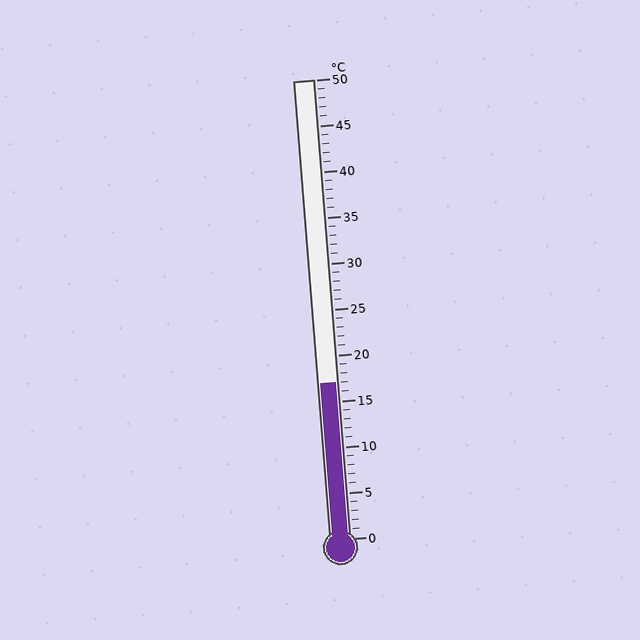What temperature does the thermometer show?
The thermometer shows approximately 17°C.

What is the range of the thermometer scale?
The thermometer scale ranges from 0°C to 50°C.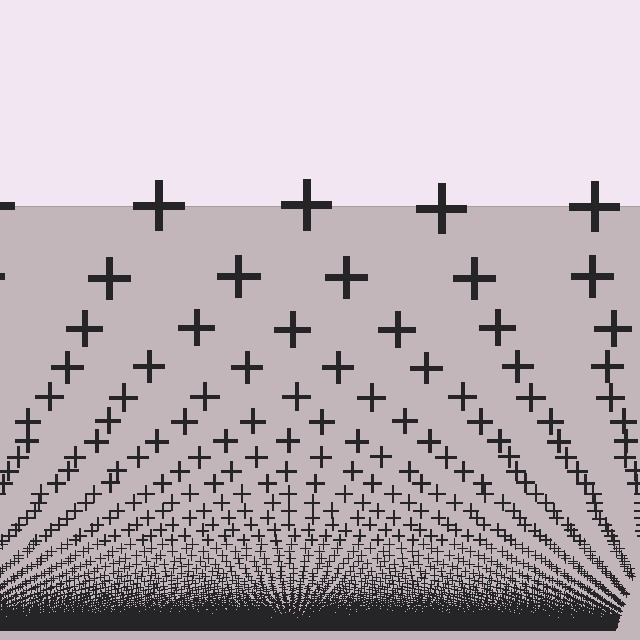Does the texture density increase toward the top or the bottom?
Density increases toward the bottom.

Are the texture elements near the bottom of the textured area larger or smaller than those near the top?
Smaller. The gradient is inverted — elements near the bottom are smaller and denser.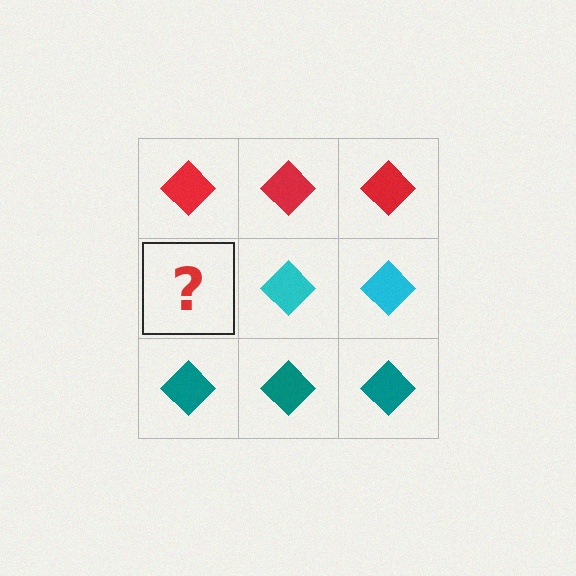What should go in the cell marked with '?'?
The missing cell should contain a cyan diamond.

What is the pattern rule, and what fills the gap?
The rule is that each row has a consistent color. The gap should be filled with a cyan diamond.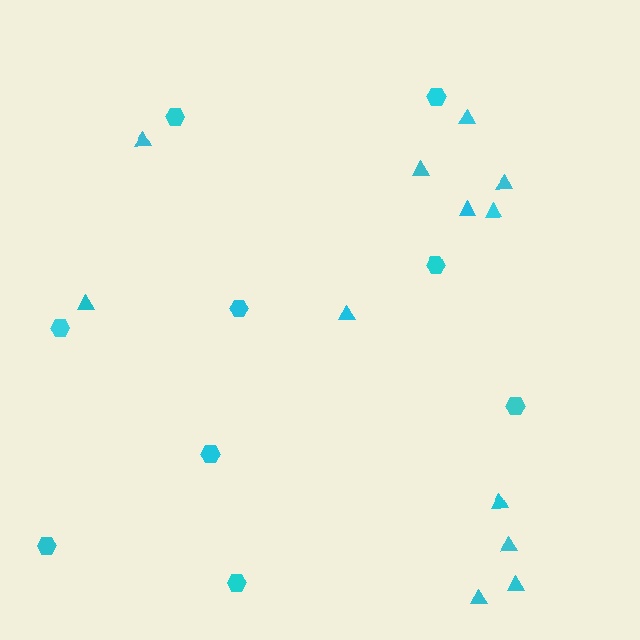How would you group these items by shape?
There are 2 groups: one group of triangles (12) and one group of hexagons (9).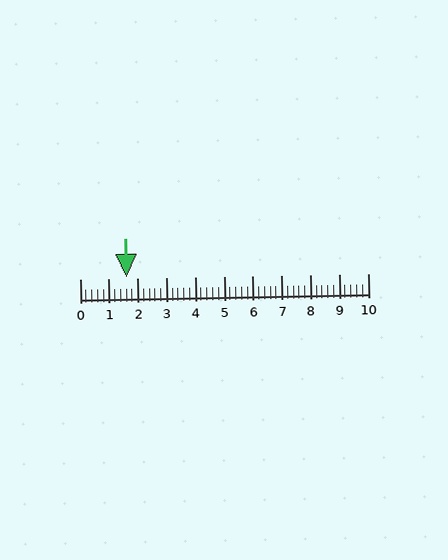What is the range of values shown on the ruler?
The ruler shows values from 0 to 10.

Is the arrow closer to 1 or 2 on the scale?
The arrow is closer to 2.